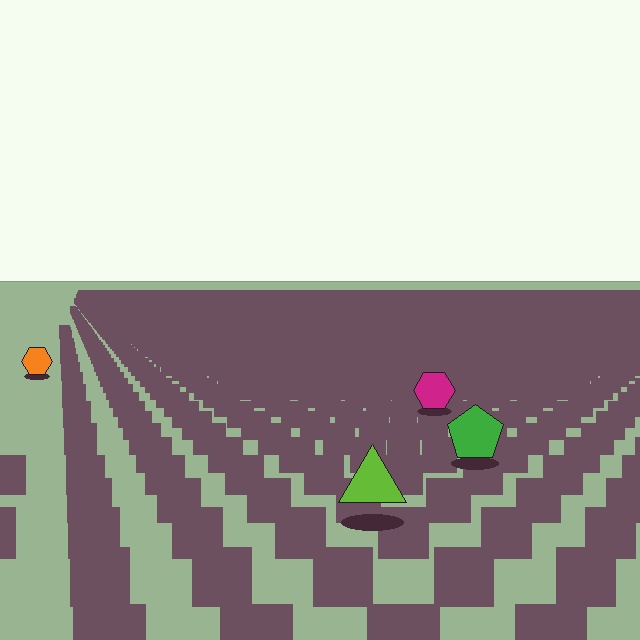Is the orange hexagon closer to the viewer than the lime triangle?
No. The lime triangle is closer — you can tell from the texture gradient: the ground texture is coarser near it.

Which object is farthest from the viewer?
The orange hexagon is farthest from the viewer. It appears smaller and the ground texture around it is denser.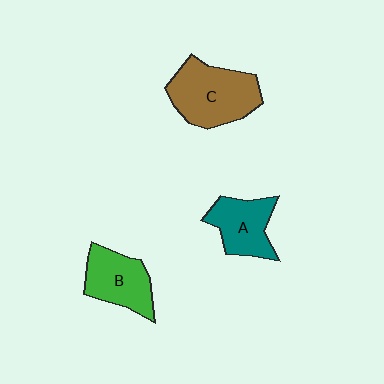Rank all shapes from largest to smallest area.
From largest to smallest: C (brown), B (green), A (teal).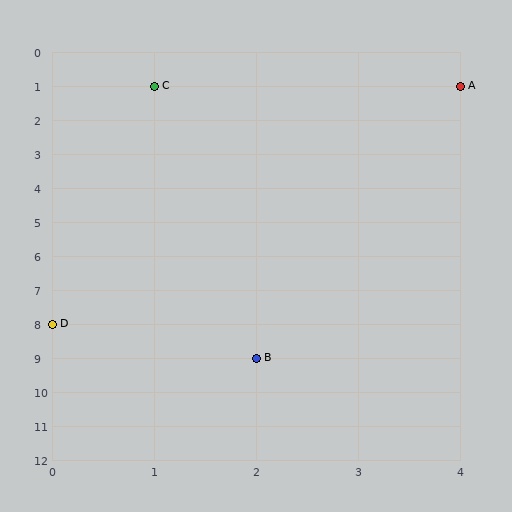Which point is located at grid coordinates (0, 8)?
Point D is at (0, 8).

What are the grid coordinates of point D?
Point D is at grid coordinates (0, 8).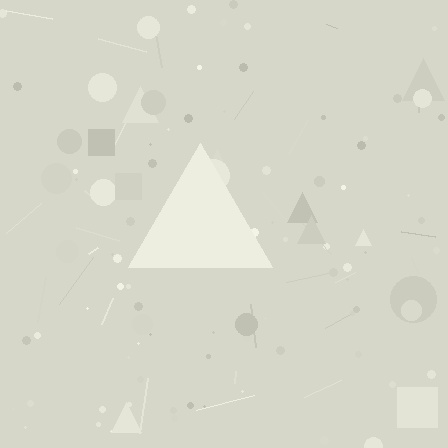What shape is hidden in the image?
A triangle is hidden in the image.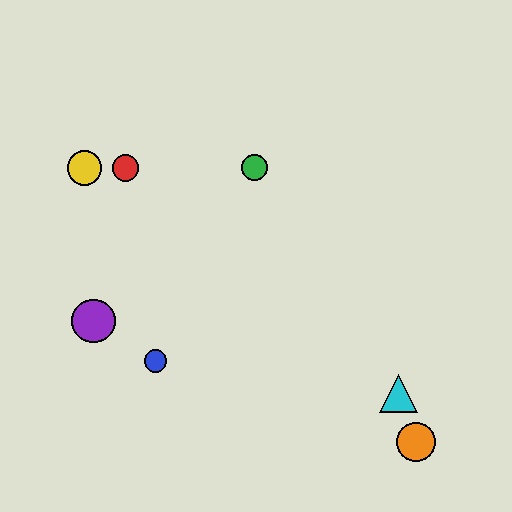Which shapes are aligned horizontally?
The red circle, the green circle, the yellow circle are aligned horizontally.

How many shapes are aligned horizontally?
3 shapes (the red circle, the green circle, the yellow circle) are aligned horizontally.